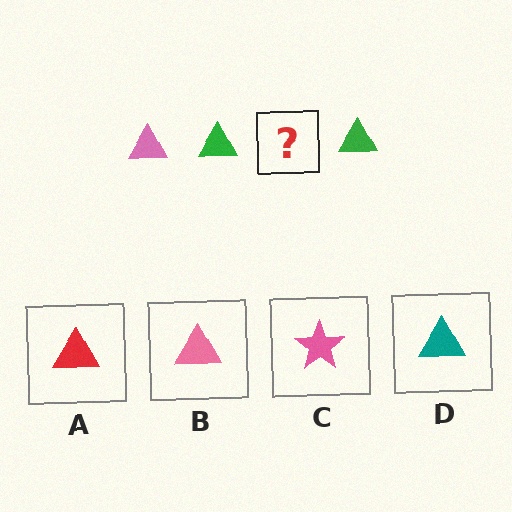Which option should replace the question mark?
Option B.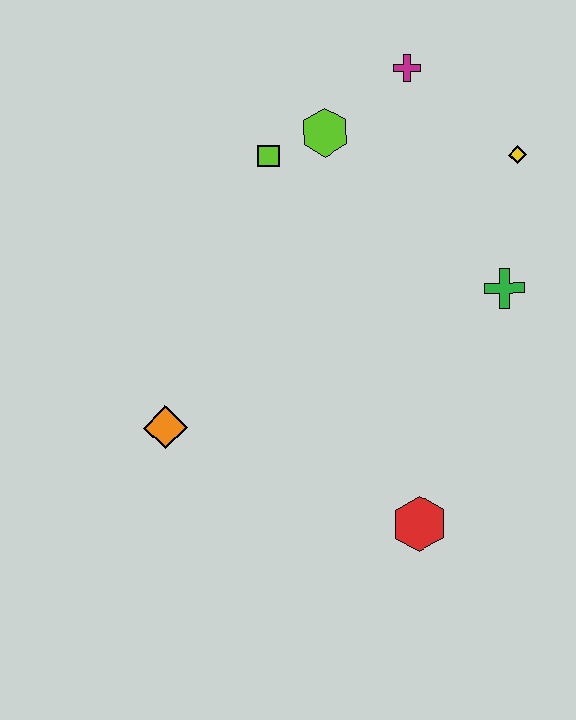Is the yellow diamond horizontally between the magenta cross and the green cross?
No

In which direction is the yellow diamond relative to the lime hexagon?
The yellow diamond is to the right of the lime hexagon.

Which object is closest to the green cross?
The yellow diamond is closest to the green cross.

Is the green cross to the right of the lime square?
Yes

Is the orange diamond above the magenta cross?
No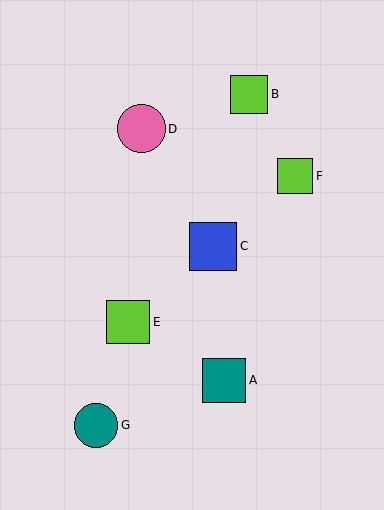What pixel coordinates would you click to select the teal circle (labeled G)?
Click at (96, 425) to select the teal circle G.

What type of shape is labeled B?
Shape B is a lime square.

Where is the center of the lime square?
The center of the lime square is at (295, 176).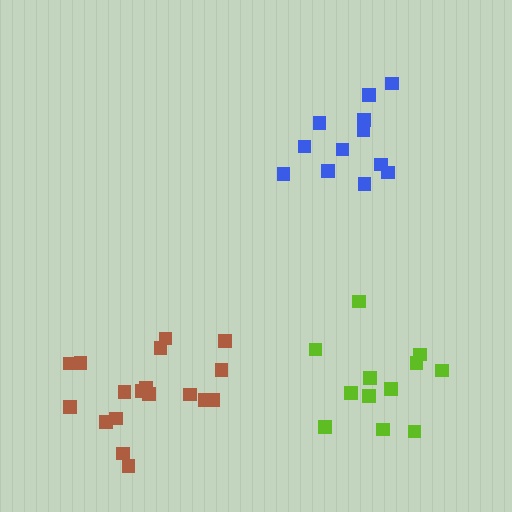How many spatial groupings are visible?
There are 3 spatial groupings.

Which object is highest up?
The blue cluster is topmost.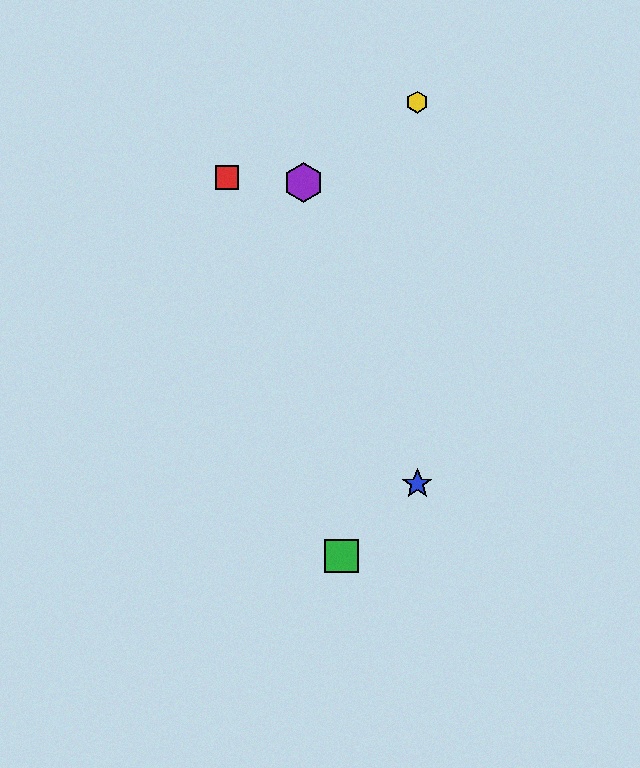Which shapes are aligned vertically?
The blue star, the yellow hexagon are aligned vertically.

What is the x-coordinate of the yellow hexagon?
The yellow hexagon is at x≈417.